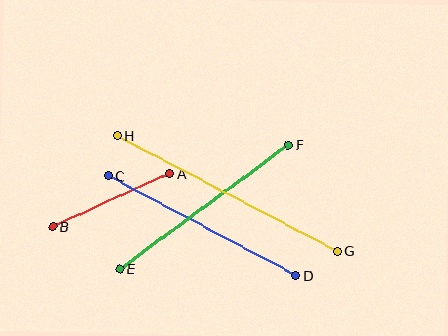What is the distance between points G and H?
The distance is approximately 249 pixels.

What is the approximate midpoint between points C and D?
The midpoint is at approximately (202, 226) pixels.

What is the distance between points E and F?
The distance is approximately 209 pixels.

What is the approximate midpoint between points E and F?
The midpoint is at approximately (204, 207) pixels.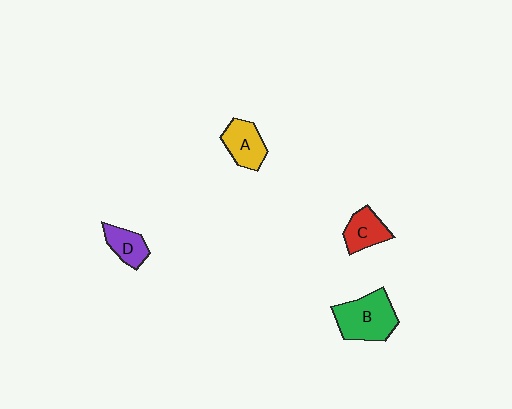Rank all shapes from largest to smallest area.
From largest to smallest: B (green), A (yellow), C (red), D (purple).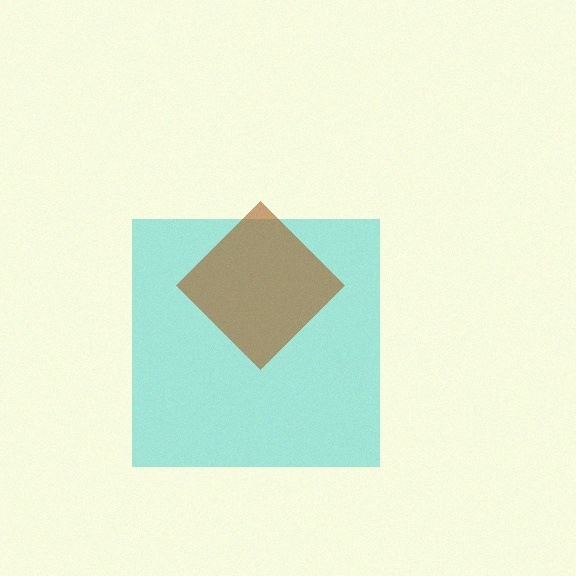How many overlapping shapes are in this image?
There are 2 overlapping shapes in the image.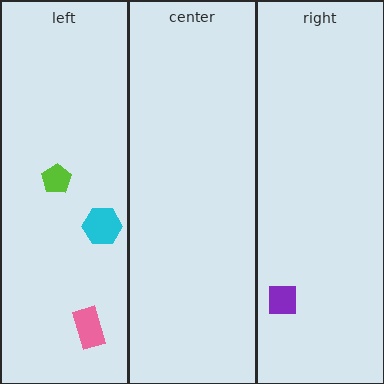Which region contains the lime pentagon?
The left region.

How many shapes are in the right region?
1.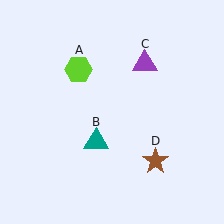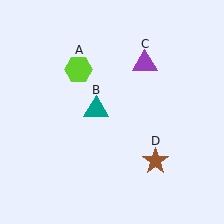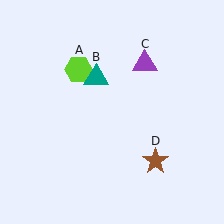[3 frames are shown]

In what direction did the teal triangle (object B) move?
The teal triangle (object B) moved up.